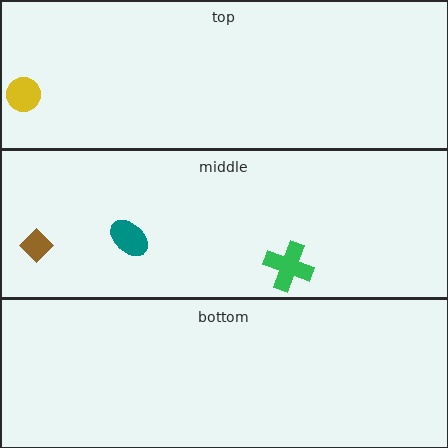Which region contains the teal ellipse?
The middle region.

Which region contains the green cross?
The middle region.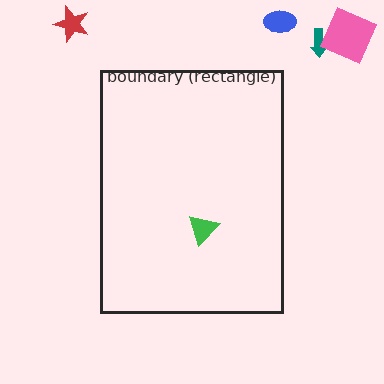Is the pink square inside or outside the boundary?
Outside.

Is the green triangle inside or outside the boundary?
Inside.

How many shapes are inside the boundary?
1 inside, 4 outside.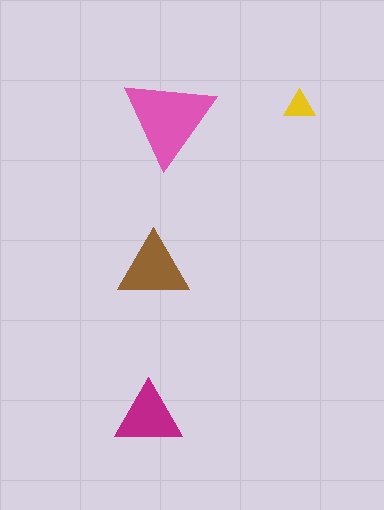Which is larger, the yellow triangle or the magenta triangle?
The magenta one.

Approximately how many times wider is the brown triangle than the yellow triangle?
About 2 times wider.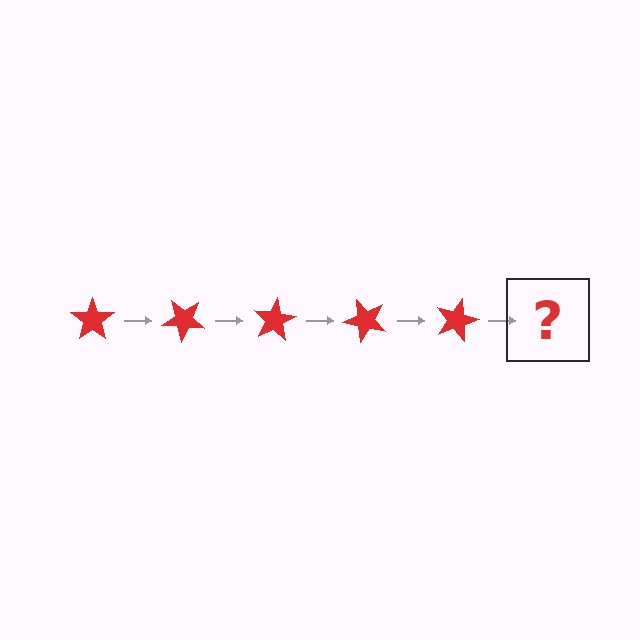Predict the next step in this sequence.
The next step is a red star rotated 200 degrees.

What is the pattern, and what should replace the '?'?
The pattern is that the star rotates 40 degrees each step. The '?' should be a red star rotated 200 degrees.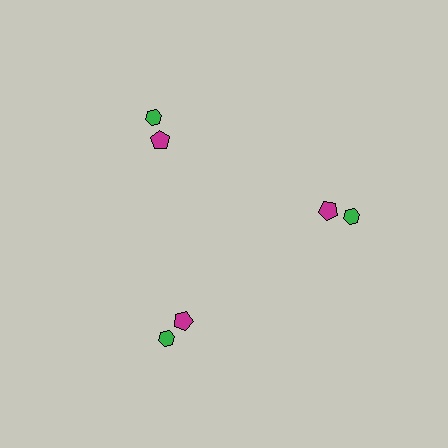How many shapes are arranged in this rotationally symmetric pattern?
There are 6 shapes, arranged in 3 groups of 2.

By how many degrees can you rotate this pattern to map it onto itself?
The pattern maps onto itself every 120 degrees of rotation.